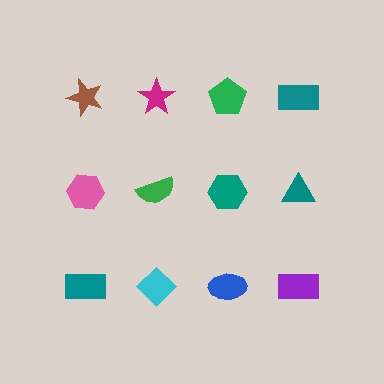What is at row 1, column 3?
A green pentagon.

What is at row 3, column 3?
A blue ellipse.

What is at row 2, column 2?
A green semicircle.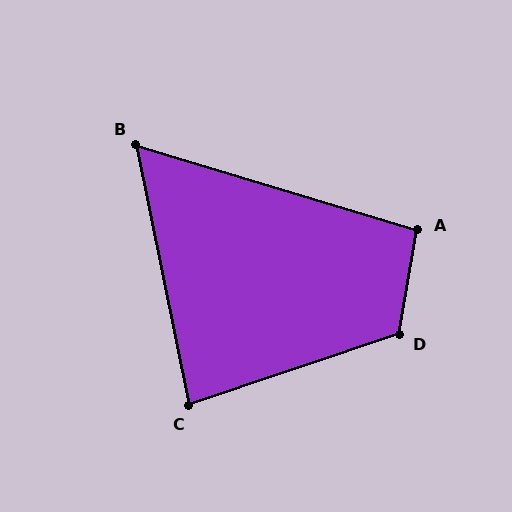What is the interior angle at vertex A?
Approximately 97 degrees (obtuse).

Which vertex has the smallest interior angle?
B, at approximately 62 degrees.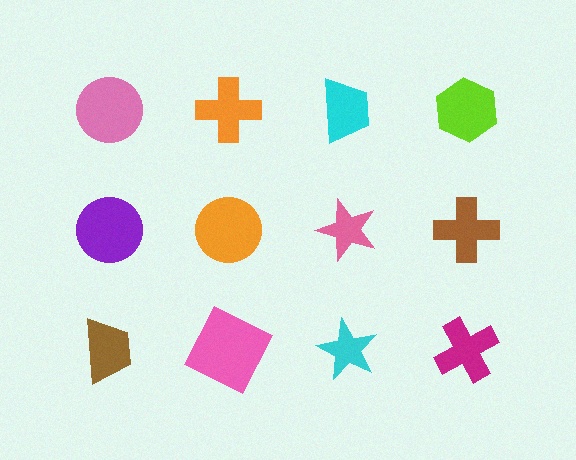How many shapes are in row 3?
4 shapes.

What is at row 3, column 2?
A pink square.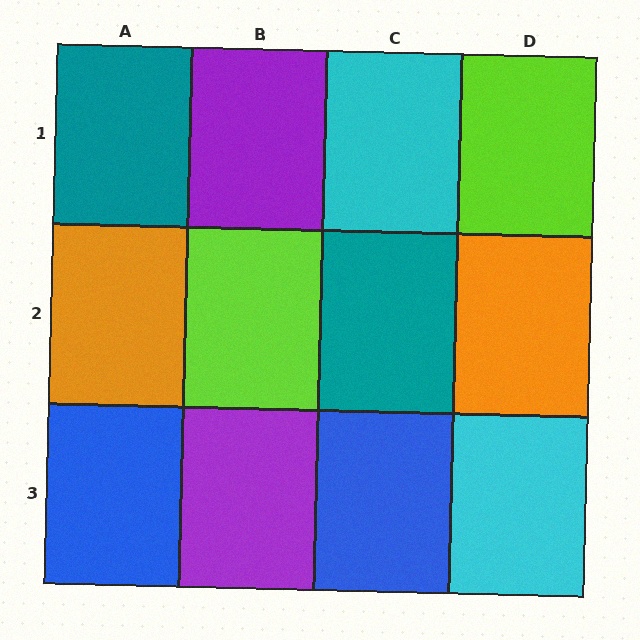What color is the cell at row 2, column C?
Teal.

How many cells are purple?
2 cells are purple.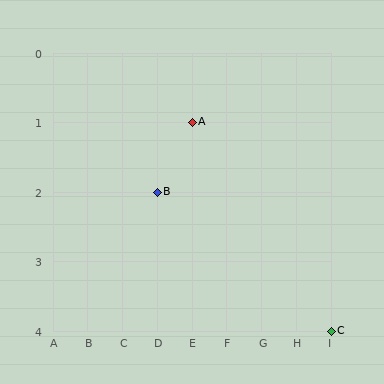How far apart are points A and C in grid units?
Points A and C are 4 columns and 3 rows apart (about 5.0 grid units diagonally).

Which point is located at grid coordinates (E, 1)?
Point A is at (E, 1).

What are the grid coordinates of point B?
Point B is at grid coordinates (D, 2).